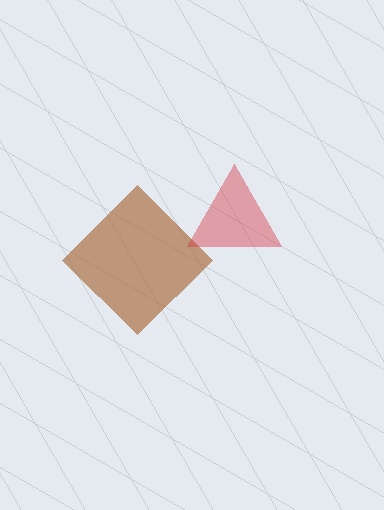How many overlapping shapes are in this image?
There are 2 overlapping shapes in the image.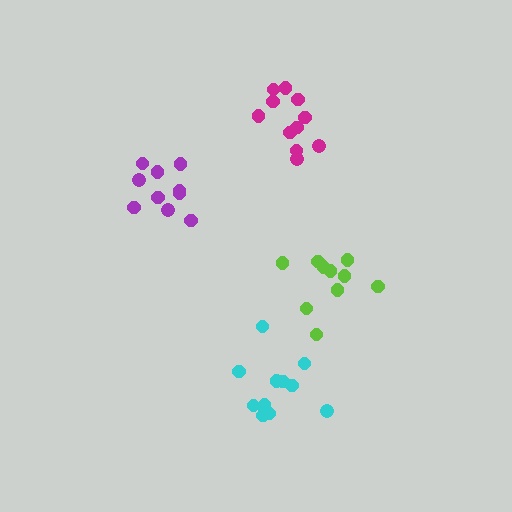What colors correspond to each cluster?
The clusters are colored: cyan, purple, magenta, lime.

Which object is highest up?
The magenta cluster is topmost.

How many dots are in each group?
Group 1: 12 dots, Group 2: 10 dots, Group 3: 11 dots, Group 4: 10 dots (43 total).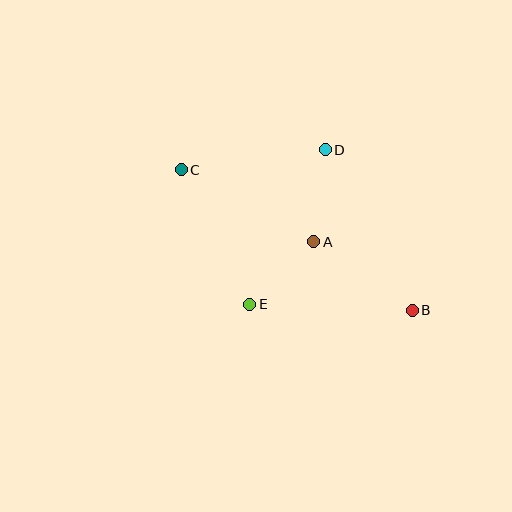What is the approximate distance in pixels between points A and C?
The distance between A and C is approximately 151 pixels.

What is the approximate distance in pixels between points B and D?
The distance between B and D is approximately 182 pixels.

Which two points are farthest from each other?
Points B and C are farthest from each other.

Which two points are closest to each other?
Points A and E are closest to each other.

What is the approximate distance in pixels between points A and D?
The distance between A and D is approximately 93 pixels.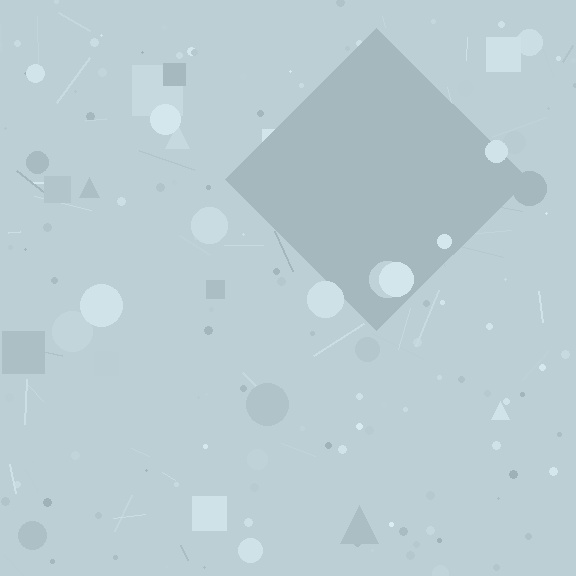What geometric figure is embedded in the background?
A diamond is embedded in the background.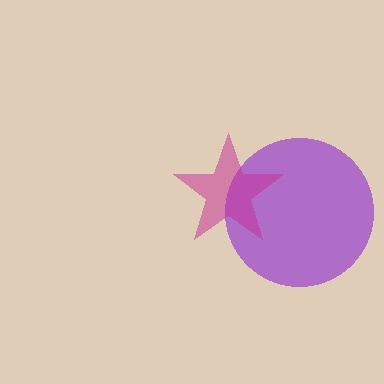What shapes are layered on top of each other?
The layered shapes are: a purple circle, a magenta star.